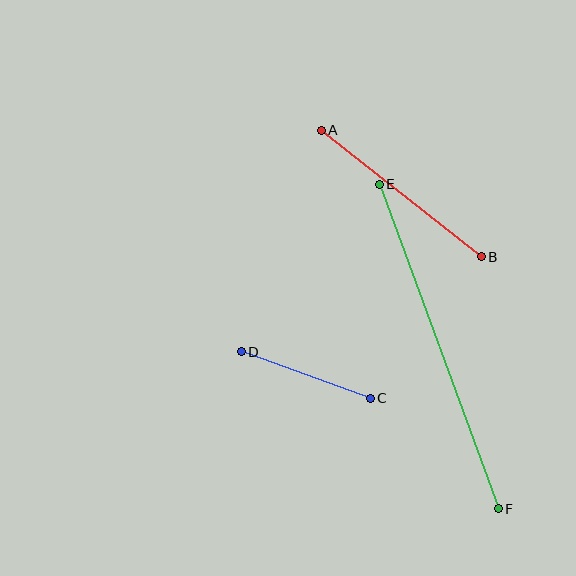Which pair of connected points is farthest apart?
Points E and F are farthest apart.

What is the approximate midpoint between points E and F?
The midpoint is at approximately (439, 346) pixels.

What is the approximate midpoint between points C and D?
The midpoint is at approximately (306, 375) pixels.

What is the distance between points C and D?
The distance is approximately 137 pixels.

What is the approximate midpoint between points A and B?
The midpoint is at approximately (401, 194) pixels.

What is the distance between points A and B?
The distance is approximately 204 pixels.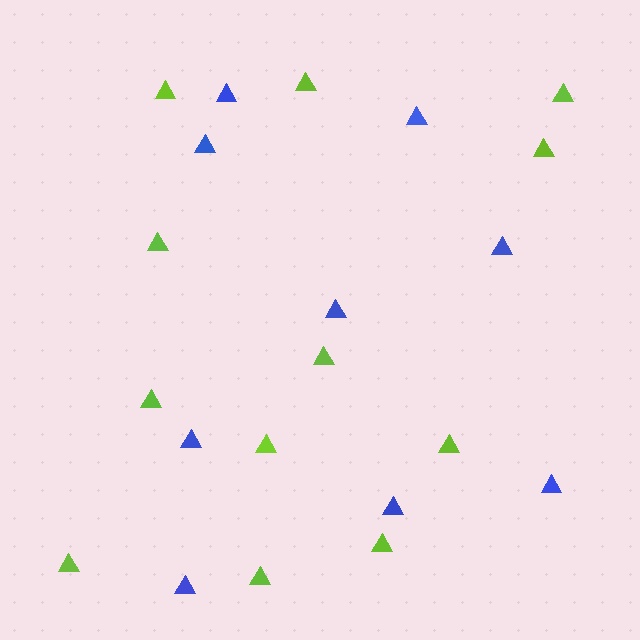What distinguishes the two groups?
There are 2 groups: one group of blue triangles (9) and one group of lime triangles (12).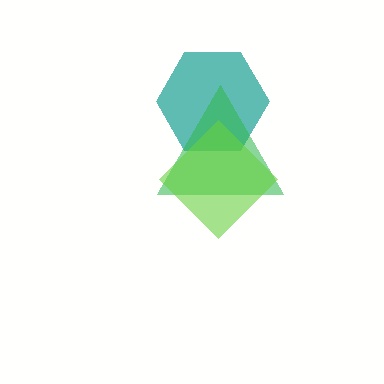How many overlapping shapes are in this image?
There are 3 overlapping shapes in the image.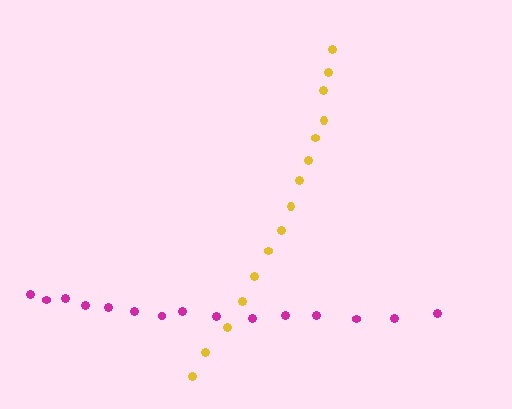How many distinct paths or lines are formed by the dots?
There are 2 distinct paths.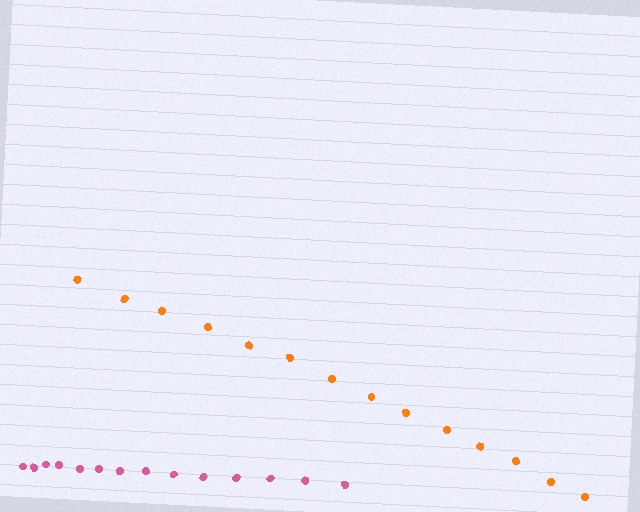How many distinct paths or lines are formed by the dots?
There are 2 distinct paths.